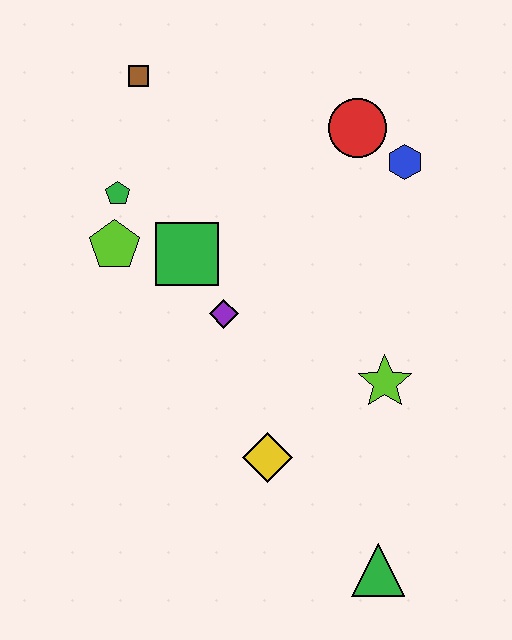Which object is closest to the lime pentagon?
The green pentagon is closest to the lime pentagon.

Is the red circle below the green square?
No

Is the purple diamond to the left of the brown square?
No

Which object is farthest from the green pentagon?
The green triangle is farthest from the green pentagon.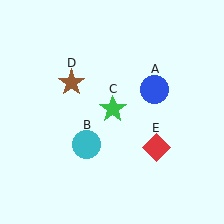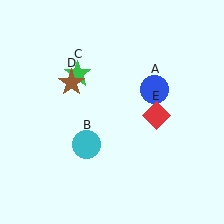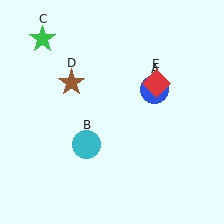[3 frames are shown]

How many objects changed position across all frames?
2 objects changed position: green star (object C), red diamond (object E).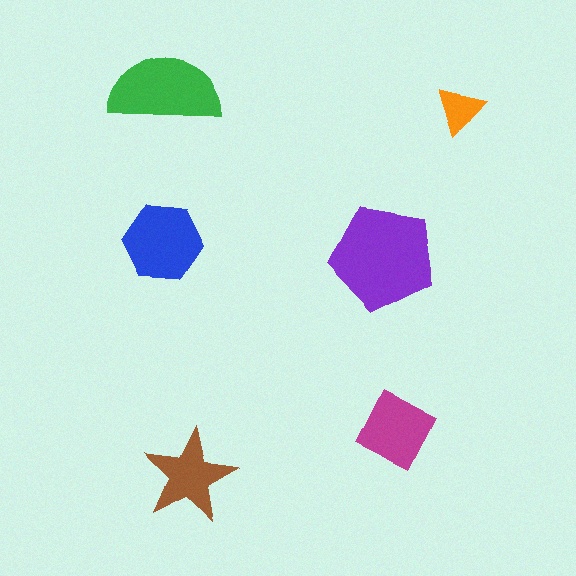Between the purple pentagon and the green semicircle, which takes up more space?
The purple pentagon.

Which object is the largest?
The purple pentagon.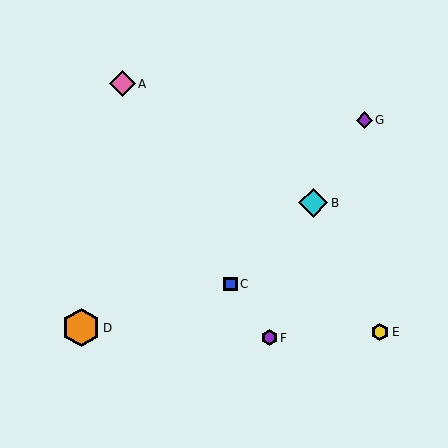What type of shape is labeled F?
Shape F is a purple hexagon.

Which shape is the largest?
The orange hexagon (labeled D) is the largest.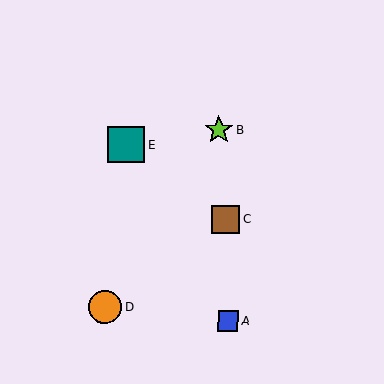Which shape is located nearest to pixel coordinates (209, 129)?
The lime star (labeled B) at (219, 130) is nearest to that location.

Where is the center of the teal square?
The center of the teal square is at (127, 144).